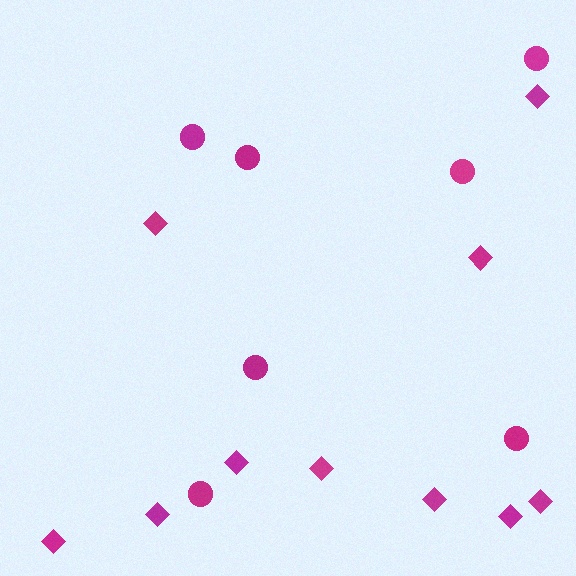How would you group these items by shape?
There are 2 groups: one group of diamonds (10) and one group of circles (7).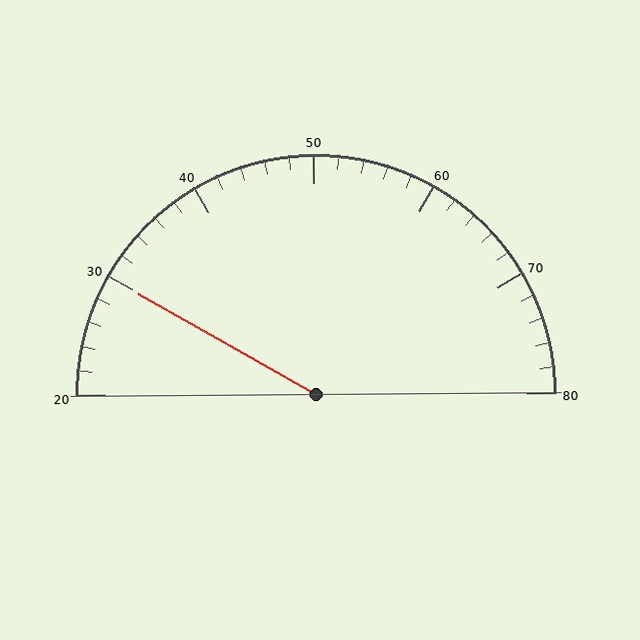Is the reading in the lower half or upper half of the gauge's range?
The reading is in the lower half of the range (20 to 80).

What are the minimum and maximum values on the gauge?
The gauge ranges from 20 to 80.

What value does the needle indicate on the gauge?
The needle indicates approximately 30.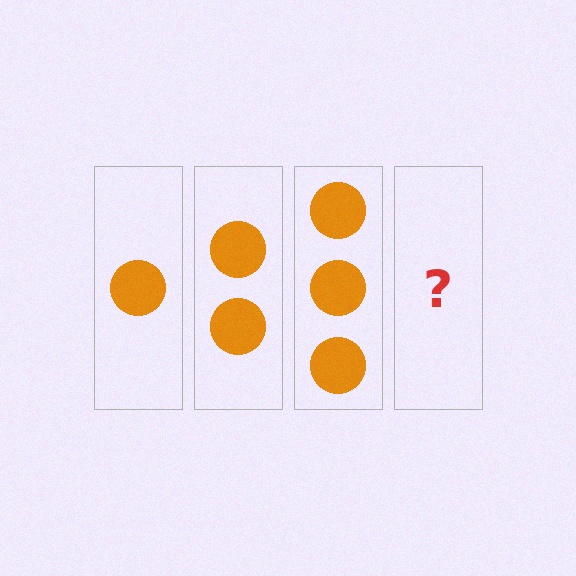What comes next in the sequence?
The next element should be 4 circles.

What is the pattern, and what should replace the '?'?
The pattern is that each step adds one more circle. The '?' should be 4 circles.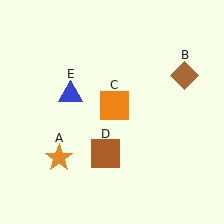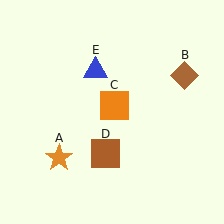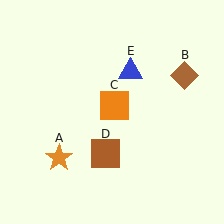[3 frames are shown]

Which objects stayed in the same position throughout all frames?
Orange star (object A) and brown diamond (object B) and orange square (object C) and brown square (object D) remained stationary.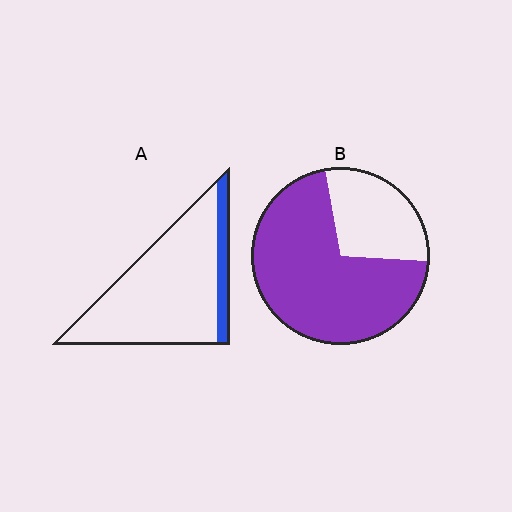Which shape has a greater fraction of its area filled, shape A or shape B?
Shape B.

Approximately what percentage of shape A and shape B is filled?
A is approximately 15% and B is approximately 70%.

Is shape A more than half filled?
No.